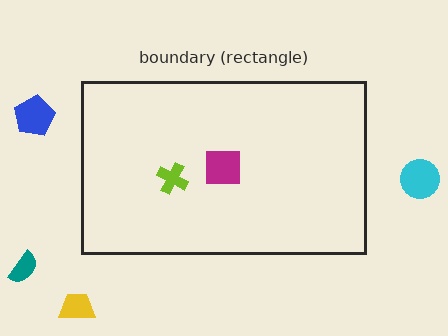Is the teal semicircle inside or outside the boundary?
Outside.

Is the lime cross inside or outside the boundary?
Inside.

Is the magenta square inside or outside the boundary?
Inside.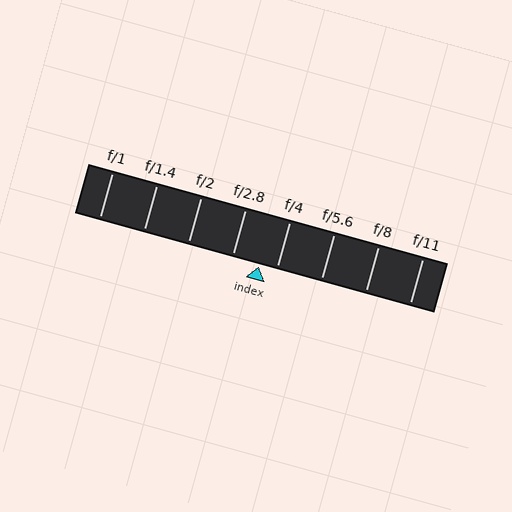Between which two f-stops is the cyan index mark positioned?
The index mark is between f/2.8 and f/4.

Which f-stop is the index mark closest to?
The index mark is closest to f/4.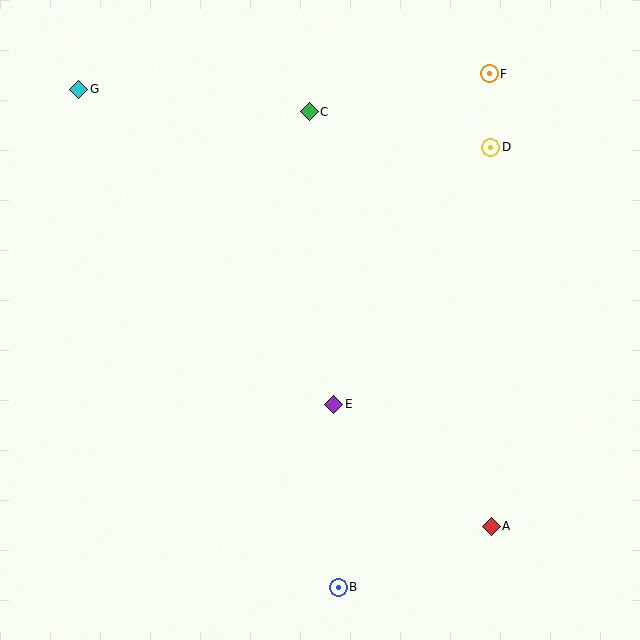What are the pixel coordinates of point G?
Point G is at (79, 89).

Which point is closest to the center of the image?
Point E at (334, 404) is closest to the center.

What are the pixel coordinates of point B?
Point B is at (338, 587).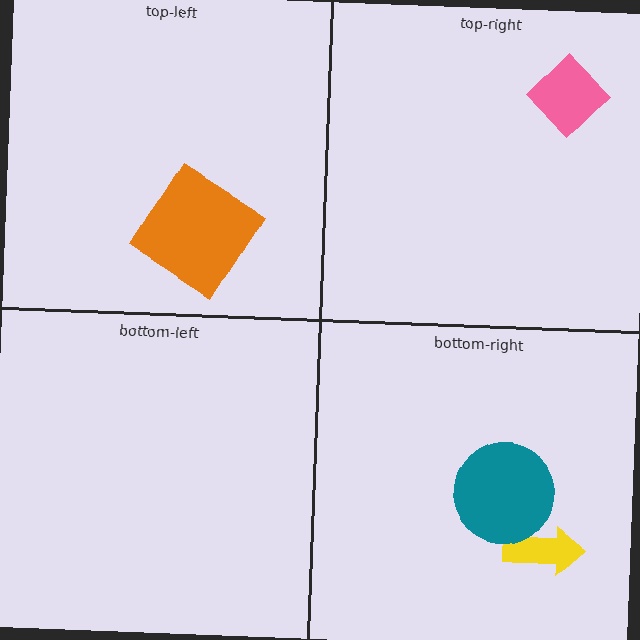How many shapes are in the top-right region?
1.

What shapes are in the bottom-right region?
The yellow arrow, the teal circle.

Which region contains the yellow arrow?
The bottom-right region.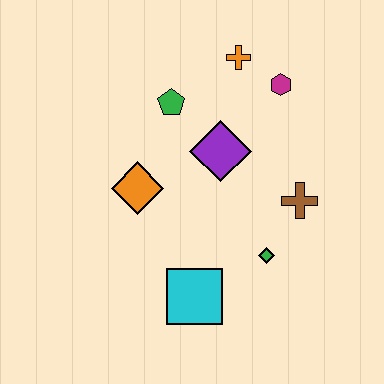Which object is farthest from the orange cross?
The cyan square is farthest from the orange cross.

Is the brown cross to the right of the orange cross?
Yes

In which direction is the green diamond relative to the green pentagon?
The green diamond is below the green pentagon.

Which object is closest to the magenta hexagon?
The orange cross is closest to the magenta hexagon.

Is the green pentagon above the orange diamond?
Yes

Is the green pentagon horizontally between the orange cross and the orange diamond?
Yes